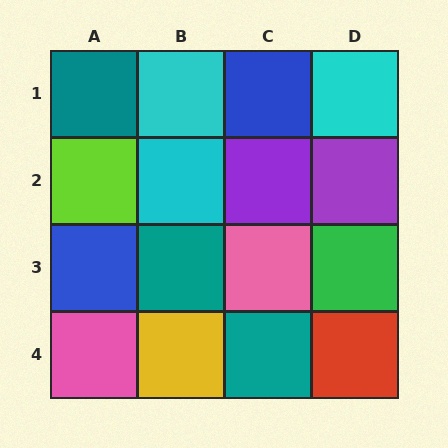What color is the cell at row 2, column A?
Lime.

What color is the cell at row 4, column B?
Yellow.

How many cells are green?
1 cell is green.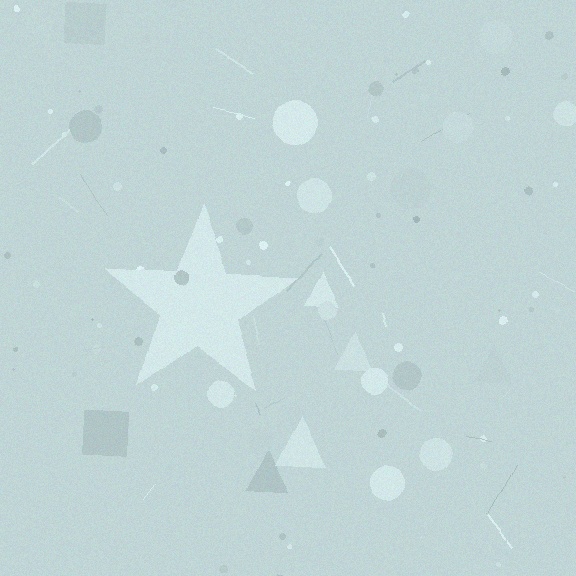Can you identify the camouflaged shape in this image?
The camouflaged shape is a star.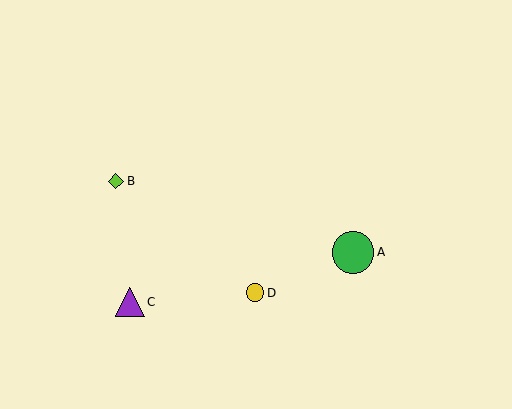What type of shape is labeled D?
Shape D is a yellow circle.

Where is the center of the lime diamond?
The center of the lime diamond is at (116, 181).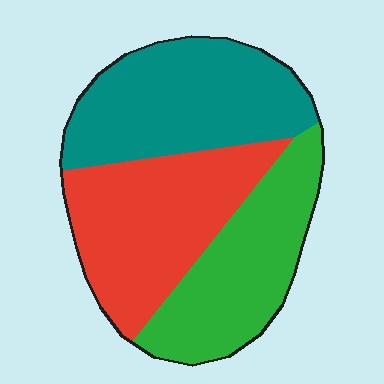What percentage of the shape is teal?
Teal takes up about one third (1/3) of the shape.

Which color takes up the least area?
Green, at roughly 30%.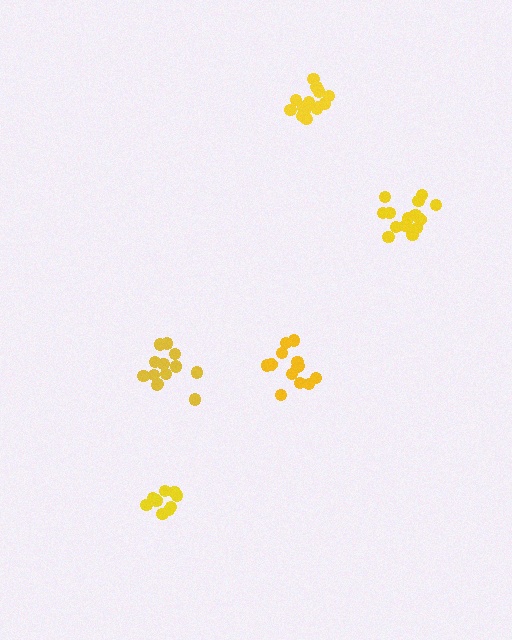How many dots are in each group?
Group 1: 16 dots, Group 2: 10 dots, Group 3: 15 dots, Group 4: 14 dots, Group 5: 13 dots (68 total).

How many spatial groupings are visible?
There are 5 spatial groupings.